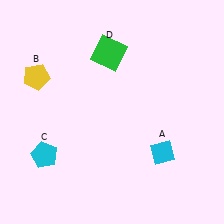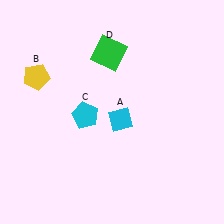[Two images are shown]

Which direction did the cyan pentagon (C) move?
The cyan pentagon (C) moved right.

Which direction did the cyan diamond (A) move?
The cyan diamond (A) moved left.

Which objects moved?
The objects that moved are: the cyan diamond (A), the cyan pentagon (C).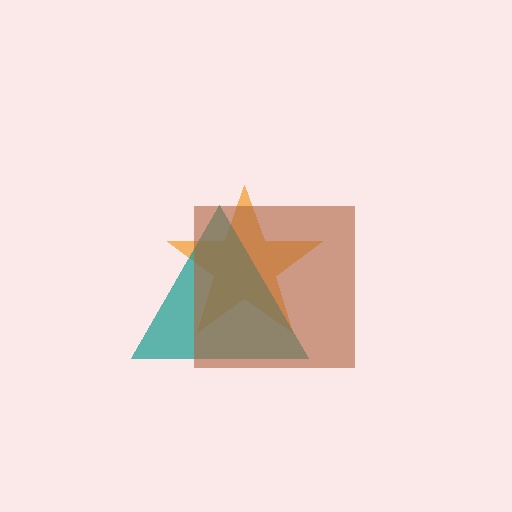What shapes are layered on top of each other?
The layered shapes are: an orange star, a teal triangle, a brown square.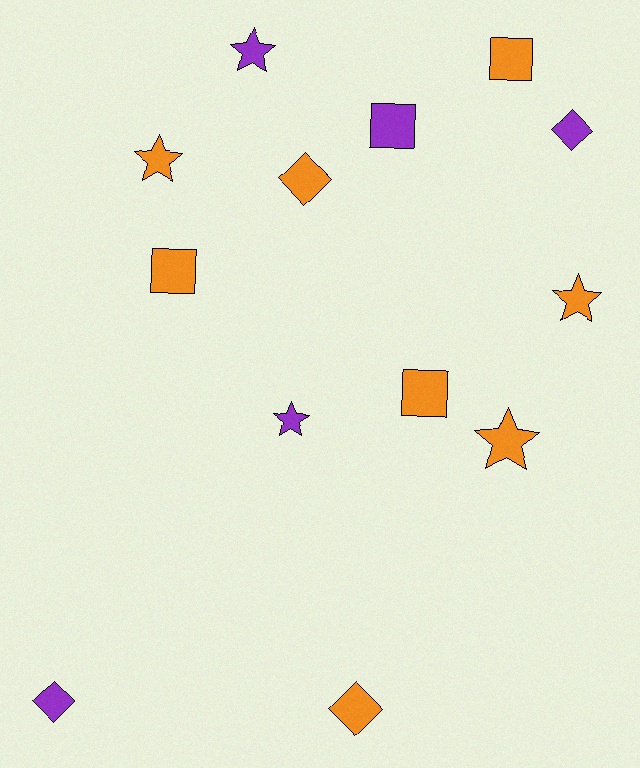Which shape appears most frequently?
Star, with 5 objects.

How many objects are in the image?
There are 13 objects.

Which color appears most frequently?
Orange, with 8 objects.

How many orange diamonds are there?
There are 2 orange diamonds.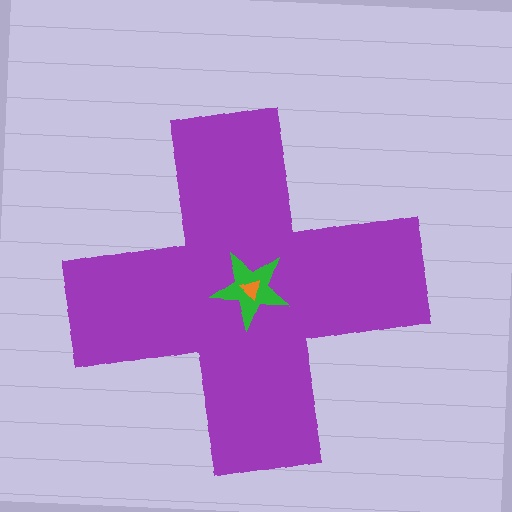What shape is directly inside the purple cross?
The green star.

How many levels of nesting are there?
3.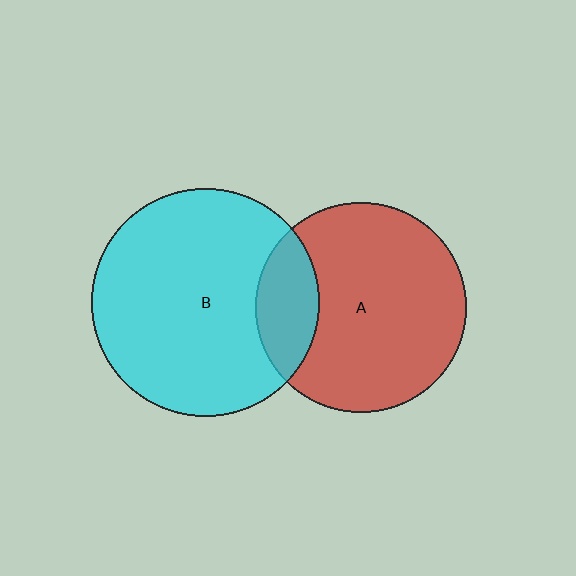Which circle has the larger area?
Circle B (cyan).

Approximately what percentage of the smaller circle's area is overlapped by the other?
Approximately 20%.